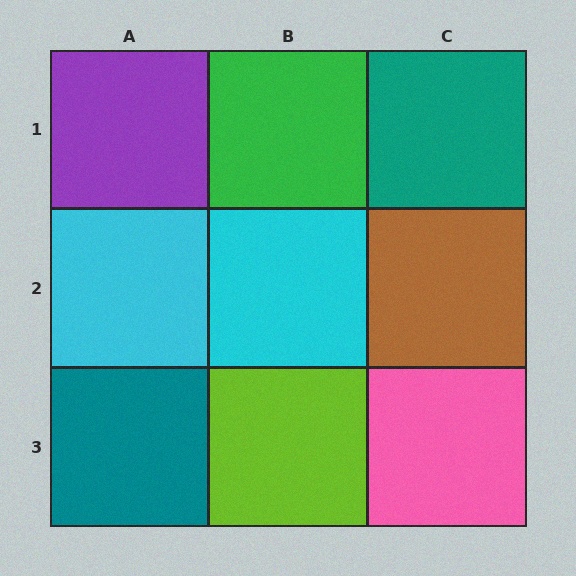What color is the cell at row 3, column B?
Lime.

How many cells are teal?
2 cells are teal.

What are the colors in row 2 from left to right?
Cyan, cyan, brown.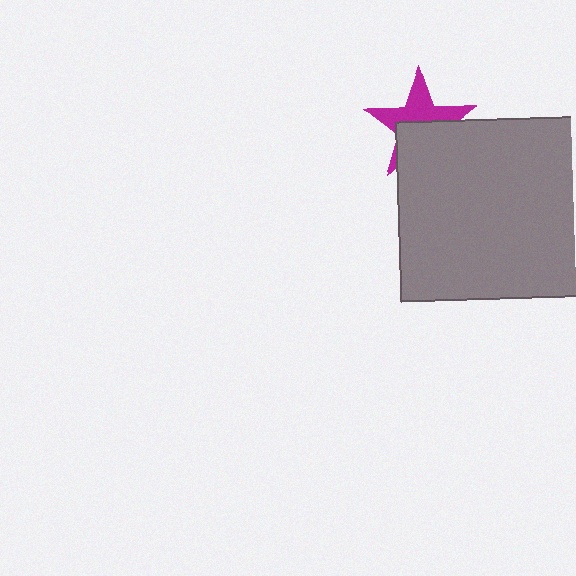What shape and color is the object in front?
The object in front is a gray square.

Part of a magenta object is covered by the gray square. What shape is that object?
It is a star.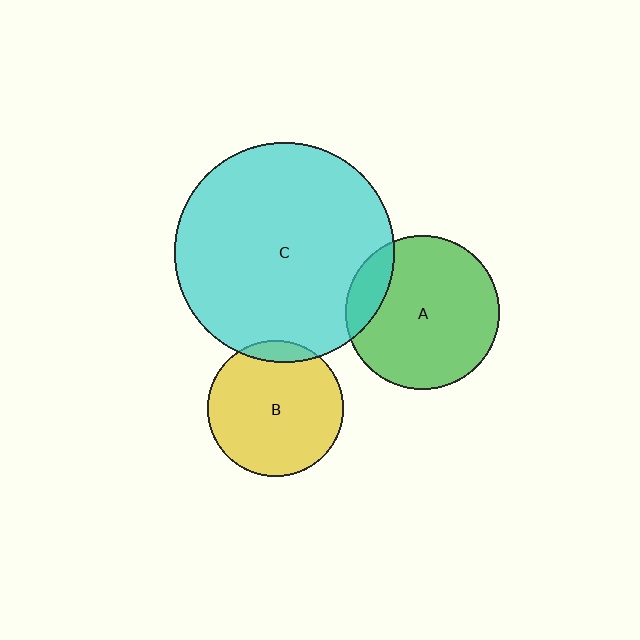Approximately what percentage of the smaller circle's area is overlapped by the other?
Approximately 15%.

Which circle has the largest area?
Circle C (cyan).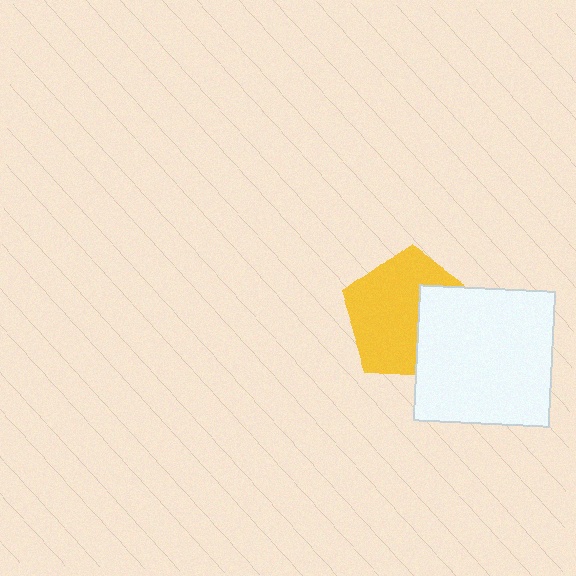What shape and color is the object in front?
The object in front is a white square.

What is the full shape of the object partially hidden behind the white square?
The partially hidden object is a yellow pentagon.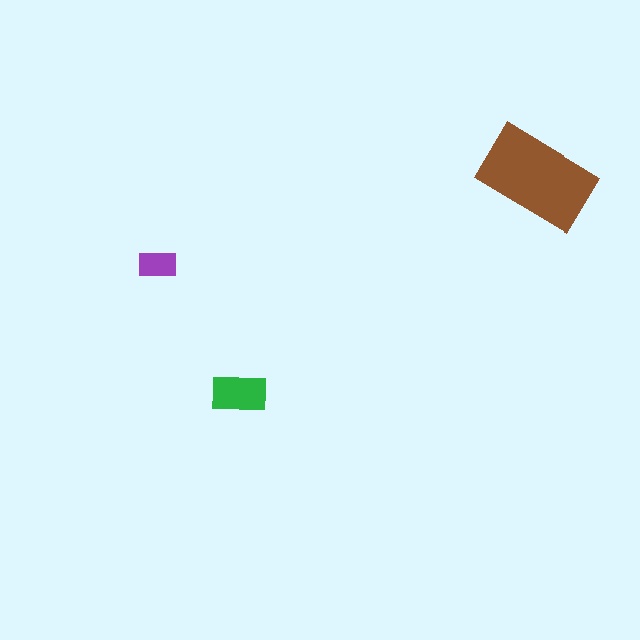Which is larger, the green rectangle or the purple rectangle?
The green one.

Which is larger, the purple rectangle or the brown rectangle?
The brown one.